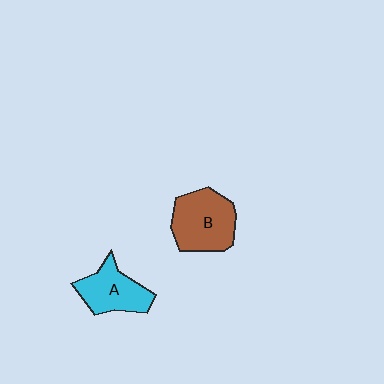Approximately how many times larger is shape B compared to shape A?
Approximately 1.3 times.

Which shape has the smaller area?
Shape A (cyan).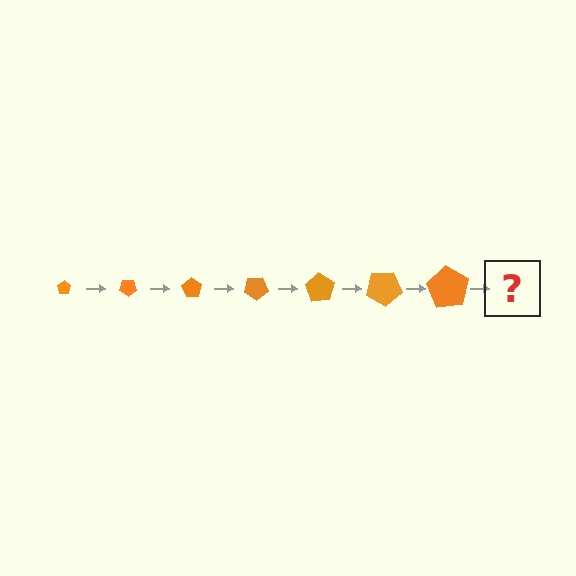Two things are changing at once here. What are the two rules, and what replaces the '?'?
The two rules are that the pentagon grows larger each step and it rotates 35 degrees each step. The '?' should be a pentagon, larger than the previous one and rotated 245 degrees from the start.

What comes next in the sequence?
The next element should be a pentagon, larger than the previous one and rotated 245 degrees from the start.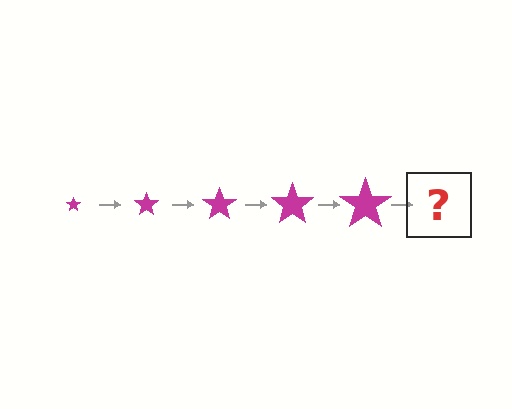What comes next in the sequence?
The next element should be a magenta star, larger than the previous one.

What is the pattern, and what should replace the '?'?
The pattern is that the star gets progressively larger each step. The '?' should be a magenta star, larger than the previous one.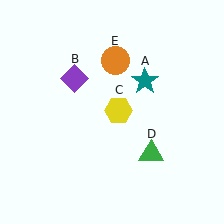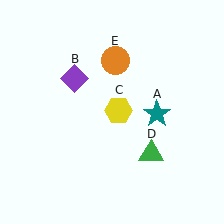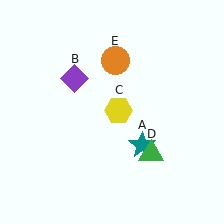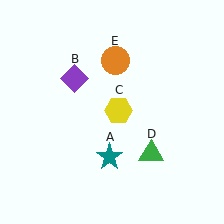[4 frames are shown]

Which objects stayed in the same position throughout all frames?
Purple diamond (object B) and yellow hexagon (object C) and green triangle (object D) and orange circle (object E) remained stationary.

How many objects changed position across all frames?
1 object changed position: teal star (object A).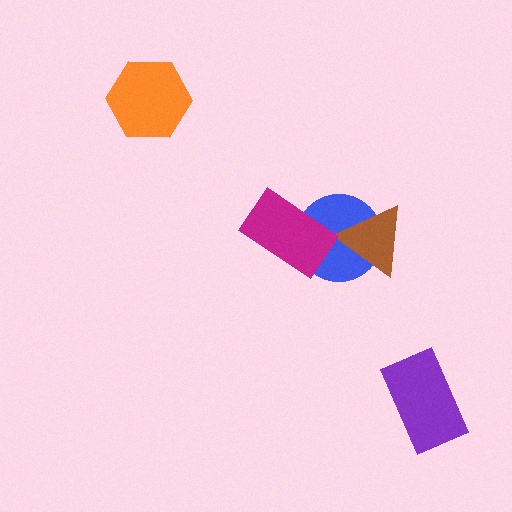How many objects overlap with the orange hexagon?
0 objects overlap with the orange hexagon.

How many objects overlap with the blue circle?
2 objects overlap with the blue circle.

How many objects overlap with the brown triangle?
1 object overlaps with the brown triangle.